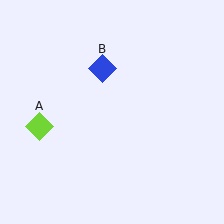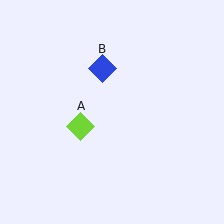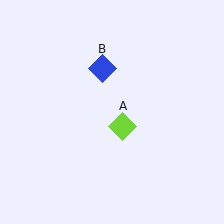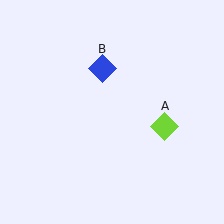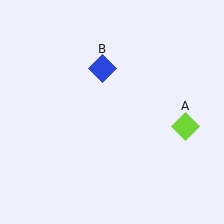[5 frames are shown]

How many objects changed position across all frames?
1 object changed position: lime diamond (object A).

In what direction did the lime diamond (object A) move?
The lime diamond (object A) moved right.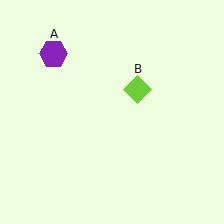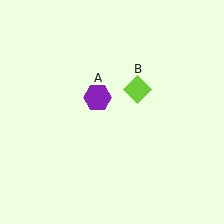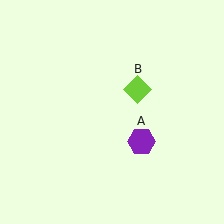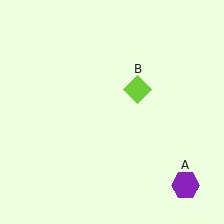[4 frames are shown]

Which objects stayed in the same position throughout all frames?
Lime diamond (object B) remained stationary.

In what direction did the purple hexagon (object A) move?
The purple hexagon (object A) moved down and to the right.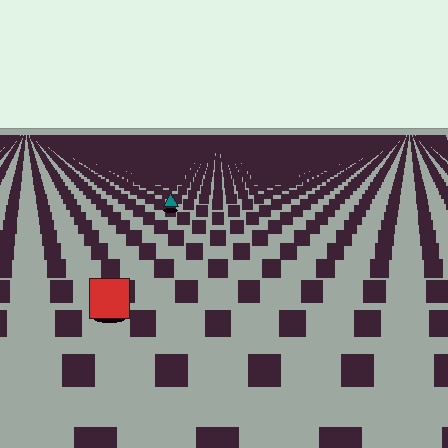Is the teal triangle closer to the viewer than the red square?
No. The red square is closer — you can tell from the texture gradient: the ground texture is coarser near it.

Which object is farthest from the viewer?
The teal triangle is farthest from the viewer. It appears smaller and the ground texture around it is denser.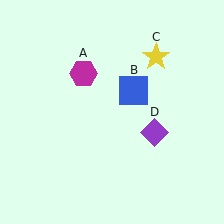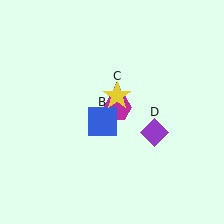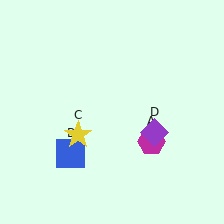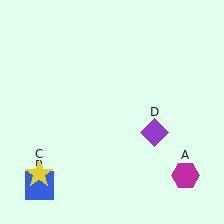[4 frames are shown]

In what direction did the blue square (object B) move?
The blue square (object B) moved down and to the left.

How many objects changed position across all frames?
3 objects changed position: magenta hexagon (object A), blue square (object B), yellow star (object C).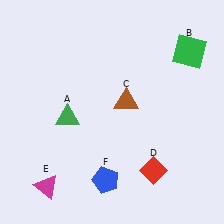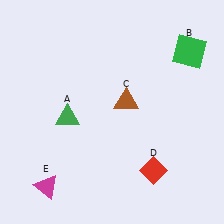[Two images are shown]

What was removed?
The blue pentagon (F) was removed in Image 2.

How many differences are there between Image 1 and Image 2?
There is 1 difference between the two images.